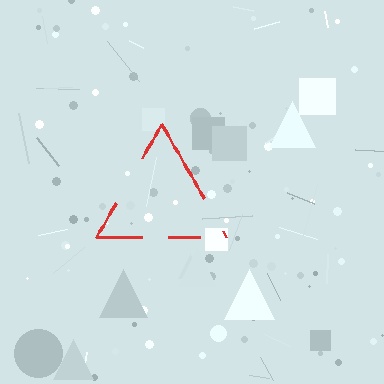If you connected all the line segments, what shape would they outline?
They would outline a triangle.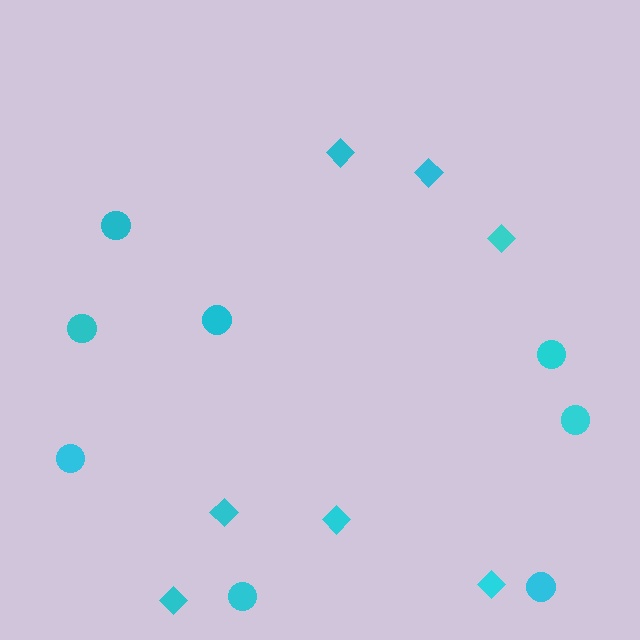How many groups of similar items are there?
There are 2 groups: one group of circles (8) and one group of diamonds (7).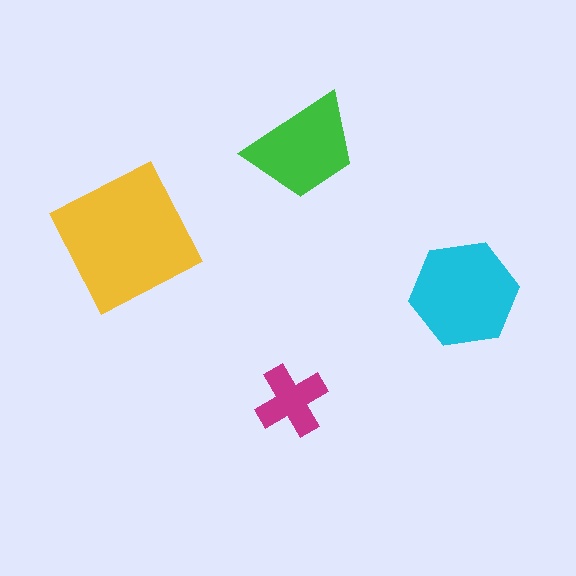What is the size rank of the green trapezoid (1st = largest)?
3rd.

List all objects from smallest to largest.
The magenta cross, the green trapezoid, the cyan hexagon, the yellow square.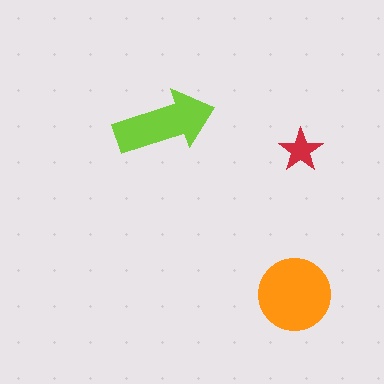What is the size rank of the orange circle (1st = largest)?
1st.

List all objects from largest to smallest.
The orange circle, the lime arrow, the red star.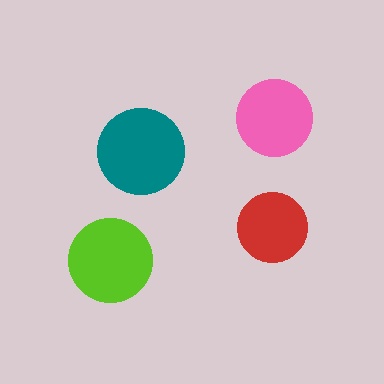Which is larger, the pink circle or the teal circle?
The teal one.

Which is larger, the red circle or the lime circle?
The lime one.